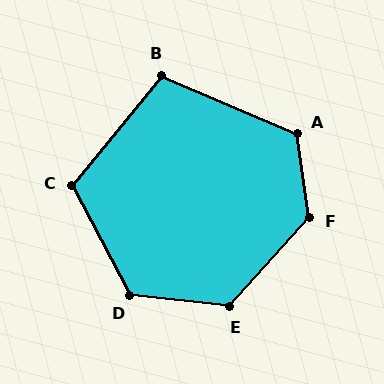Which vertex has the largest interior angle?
F, at approximately 130 degrees.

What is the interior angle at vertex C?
Approximately 113 degrees (obtuse).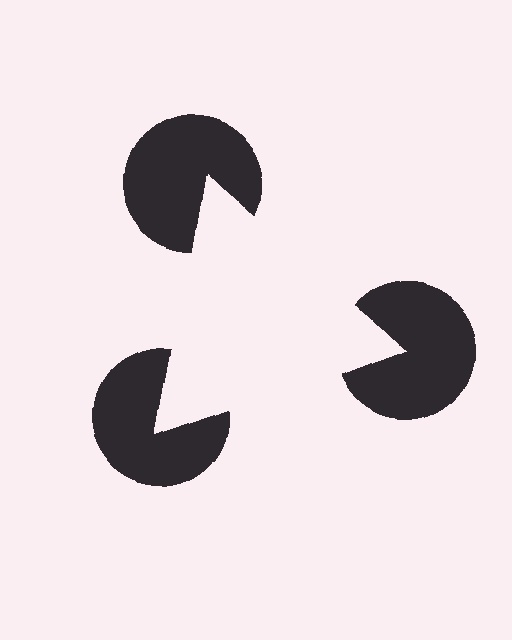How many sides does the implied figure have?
3 sides.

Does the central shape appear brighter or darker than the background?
It typically appears slightly brighter than the background, even though no actual brightness change is drawn.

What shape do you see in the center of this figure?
An illusory triangle — its edges are inferred from the aligned wedge cuts in the pac-man discs, not physically drawn.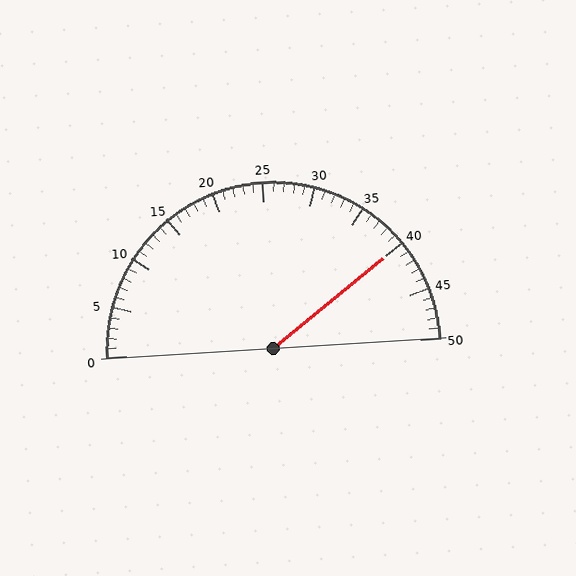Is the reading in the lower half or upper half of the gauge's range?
The reading is in the upper half of the range (0 to 50).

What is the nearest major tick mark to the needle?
The nearest major tick mark is 40.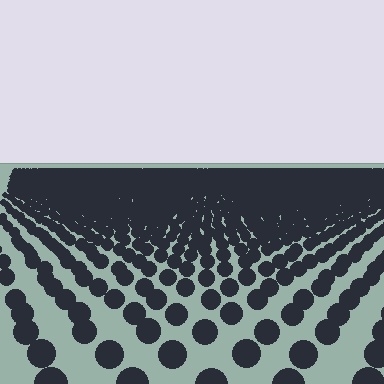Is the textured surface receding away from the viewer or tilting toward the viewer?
The surface is receding away from the viewer. Texture elements get smaller and denser toward the top.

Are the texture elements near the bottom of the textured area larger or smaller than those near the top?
Larger. Near the bottom, elements are closer to the viewer and appear at a bigger on-screen size.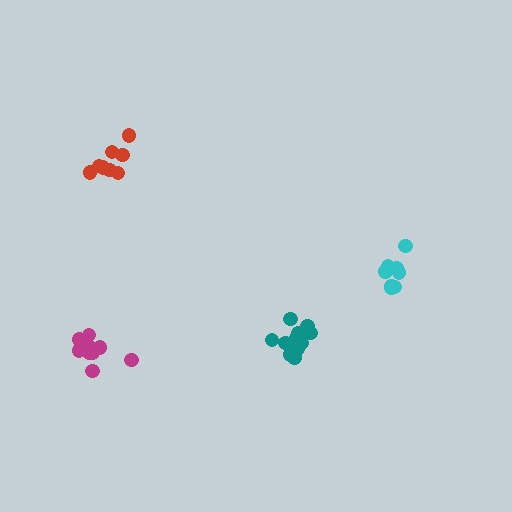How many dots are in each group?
Group 1: 9 dots, Group 2: 10 dots, Group 3: 12 dots, Group 4: 8 dots (39 total).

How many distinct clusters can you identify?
There are 4 distinct clusters.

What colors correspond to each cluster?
The clusters are colored: cyan, magenta, teal, red.